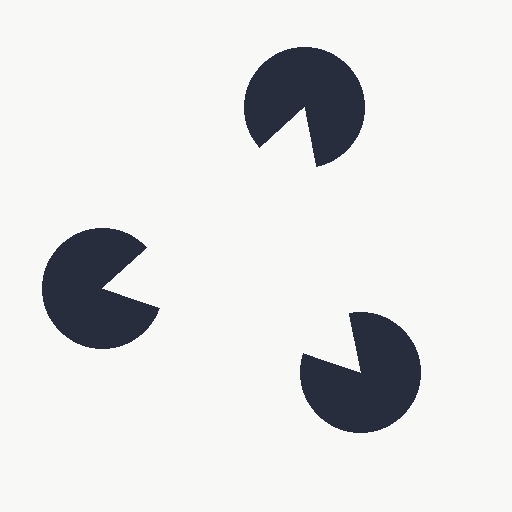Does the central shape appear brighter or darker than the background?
It typically appears slightly brighter than the background, even though no actual brightness change is drawn.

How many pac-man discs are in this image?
There are 3 — one at each vertex of the illusory triangle.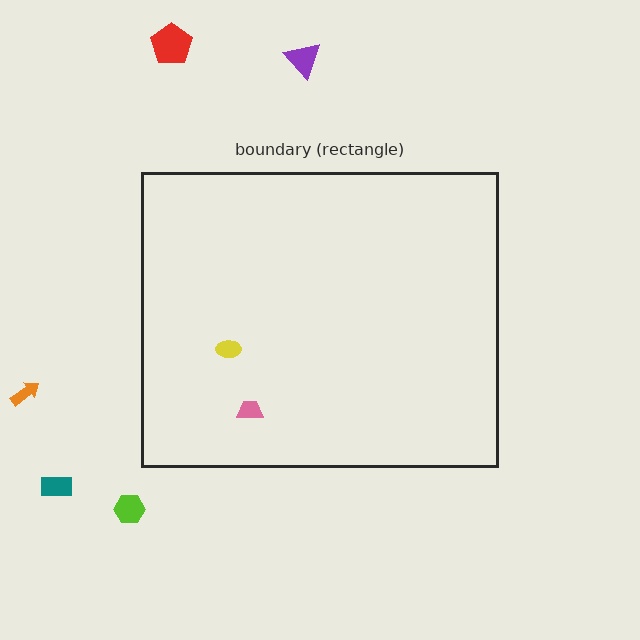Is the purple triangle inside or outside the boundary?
Outside.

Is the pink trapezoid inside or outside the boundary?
Inside.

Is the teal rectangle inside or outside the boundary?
Outside.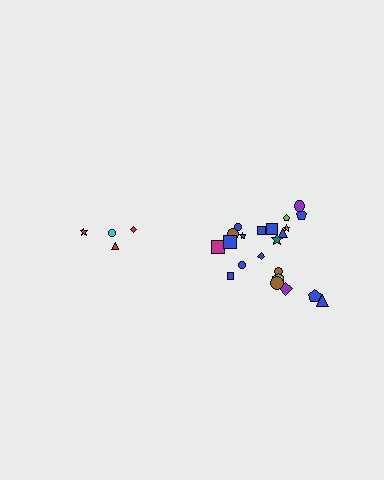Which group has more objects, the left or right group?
The right group.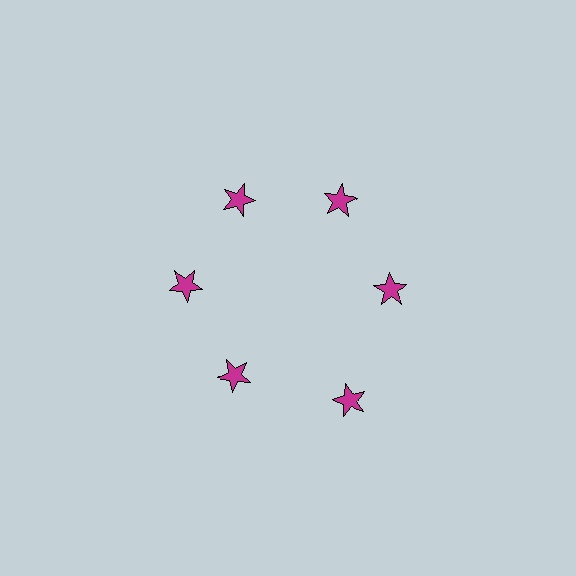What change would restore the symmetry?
The symmetry would be restored by moving it inward, back onto the ring so that all 6 stars sit at equal angles and equal distance from the center.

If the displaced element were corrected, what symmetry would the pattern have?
It would have 6-fold rotational symmetry — the pattern would map onto itself every 60 degrees.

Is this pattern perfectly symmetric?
No. The 6 magenta stars are arranged in a ring, but one element near the 5 o'clock position is pushed outward from the center, breaking the 6-fold rotational symmetry.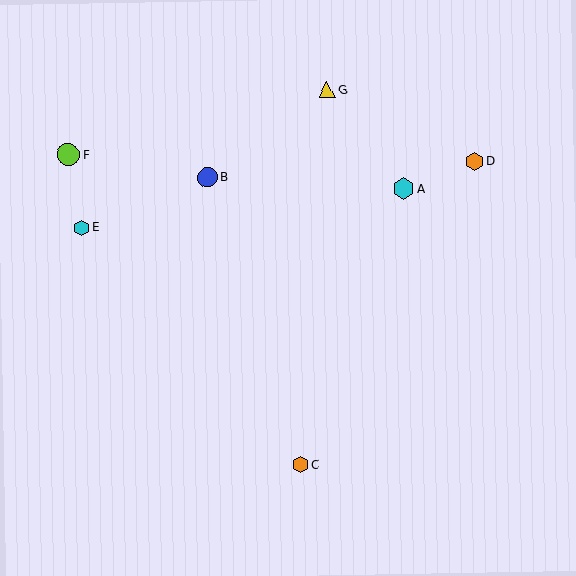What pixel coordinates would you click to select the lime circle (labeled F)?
Click at (68, 155) to select the lime circle F.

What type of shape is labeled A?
Shape A is a cyan hexagon.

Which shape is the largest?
The lime circle (labeled F) is the largest.